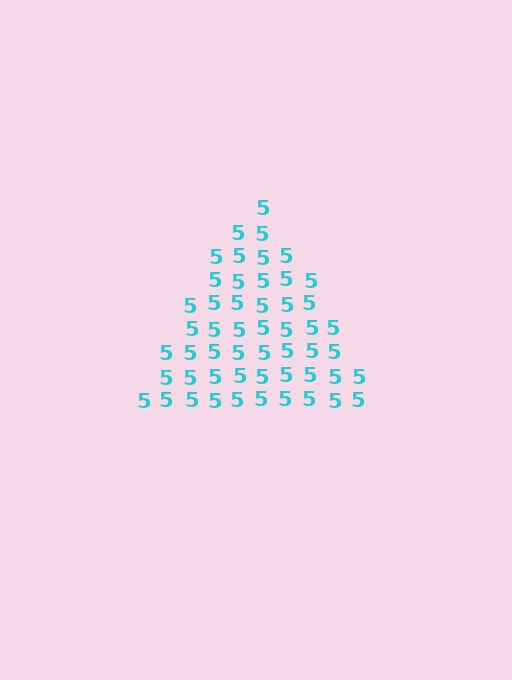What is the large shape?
The large shape is a triangle.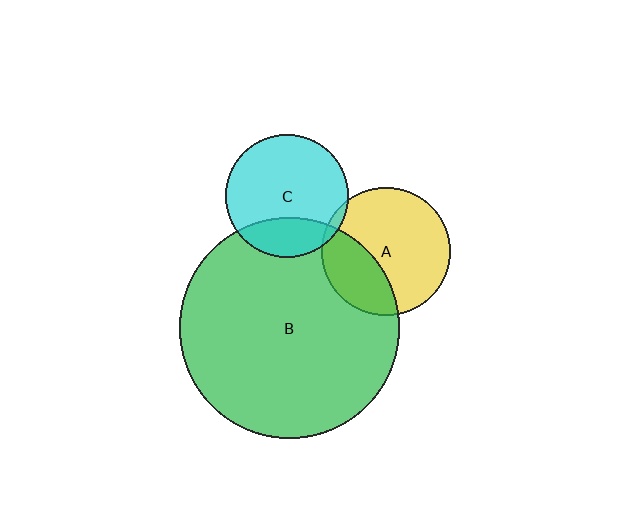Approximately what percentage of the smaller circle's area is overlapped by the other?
Approximately 30%.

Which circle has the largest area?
Circle B (green).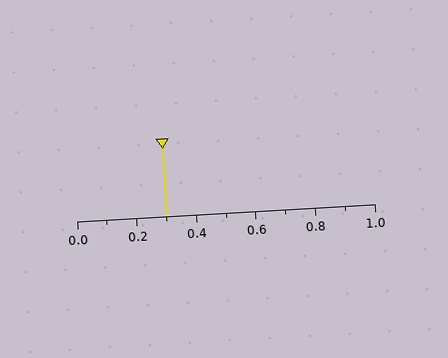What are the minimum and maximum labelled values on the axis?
The axis runs from 0.0 to 1.0.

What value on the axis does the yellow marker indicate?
The marker indicates approximately 0.3.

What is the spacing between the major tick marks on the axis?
The major ticks are spaced 0.2 apart.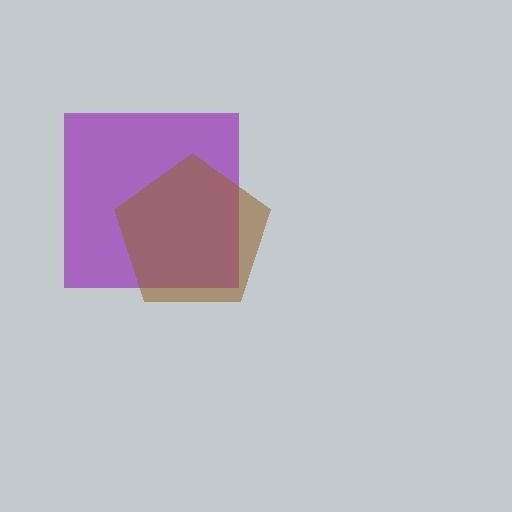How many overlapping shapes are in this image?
There are 2 overlapping shapes in the image.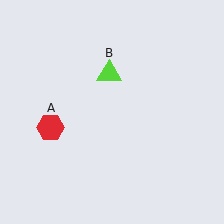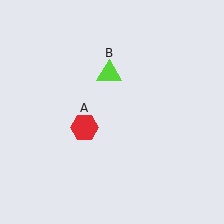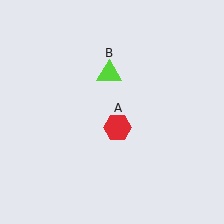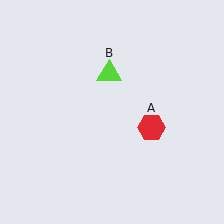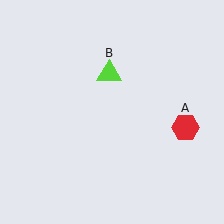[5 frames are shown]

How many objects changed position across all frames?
1 object changed position: red hexagon (object A).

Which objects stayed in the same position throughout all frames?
Lime triangle (object B) remained stationary.